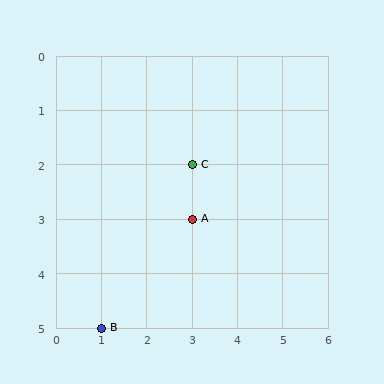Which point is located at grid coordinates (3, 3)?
Point A is at (3, 3).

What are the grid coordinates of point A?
Point A is at grid coordinates (3, 3).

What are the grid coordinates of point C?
Point C is at grid coordinates (3, 2).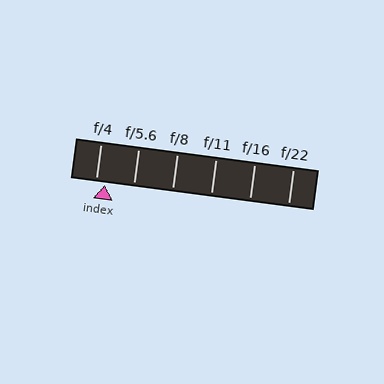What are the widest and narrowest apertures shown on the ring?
The widest aperture shown is f/4 and the narrowest is f/22.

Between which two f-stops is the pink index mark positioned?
The index mark is between f/4 and f/5.6.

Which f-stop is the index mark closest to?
The index mark is closest to f/4.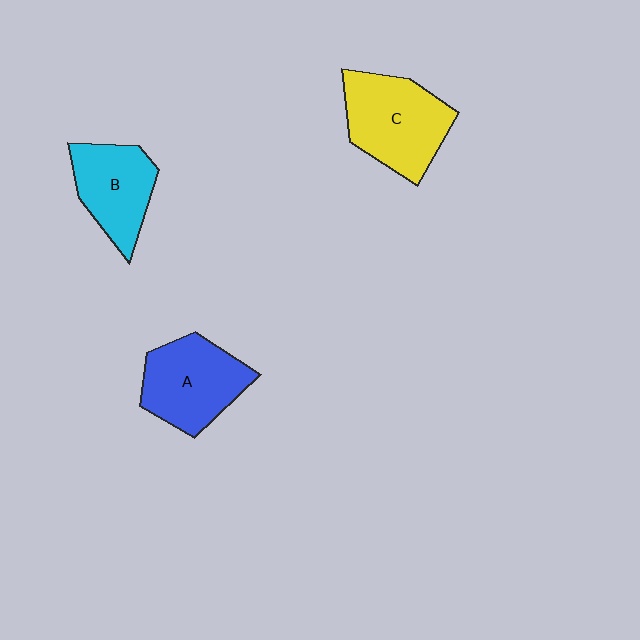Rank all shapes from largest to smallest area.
From largest to smallest: C (yellow), A (blue), B (cyan).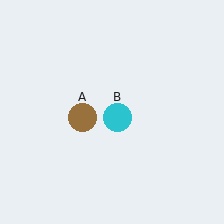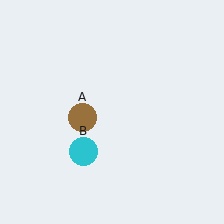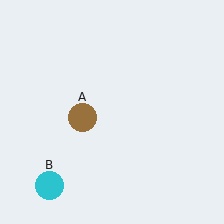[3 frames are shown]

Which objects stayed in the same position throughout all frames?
Brown circle (object A) remained stationary.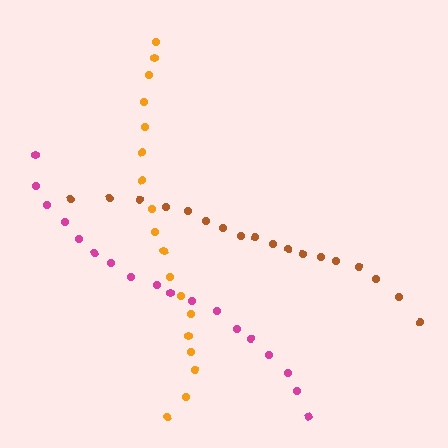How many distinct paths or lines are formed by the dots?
There are 3 distinct paths.